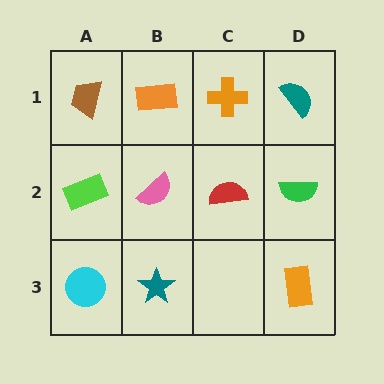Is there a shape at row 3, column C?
No, that cell is empty.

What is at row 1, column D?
A teal semicircle.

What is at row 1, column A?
A brown trapezoid.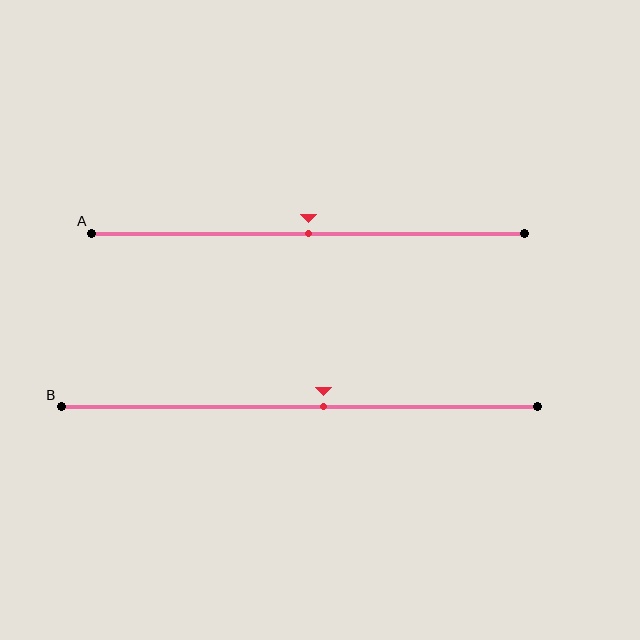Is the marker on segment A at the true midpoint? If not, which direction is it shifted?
Yes, the marker on segment A is at the true midpoint.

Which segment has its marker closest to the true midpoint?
Segment A has its marker closest to the true midpoint.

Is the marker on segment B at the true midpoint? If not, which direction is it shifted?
No, the marker on segment B is shifted to the right by about 5% of the segment length.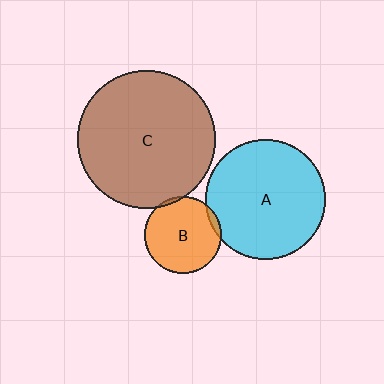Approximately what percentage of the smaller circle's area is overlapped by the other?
Approximately 5%.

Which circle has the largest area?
Circle C (brown).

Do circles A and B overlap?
Yes.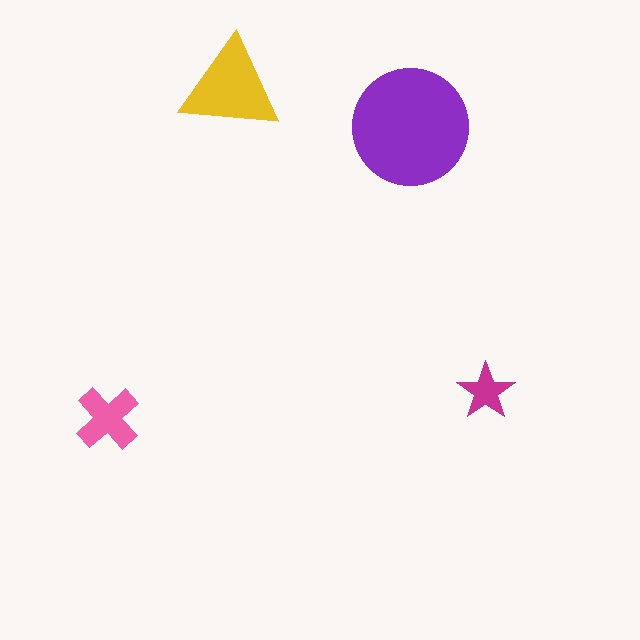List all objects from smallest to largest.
The magenta star, the pink cross, the yellow triangle, the purple circle.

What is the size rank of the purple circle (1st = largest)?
1st.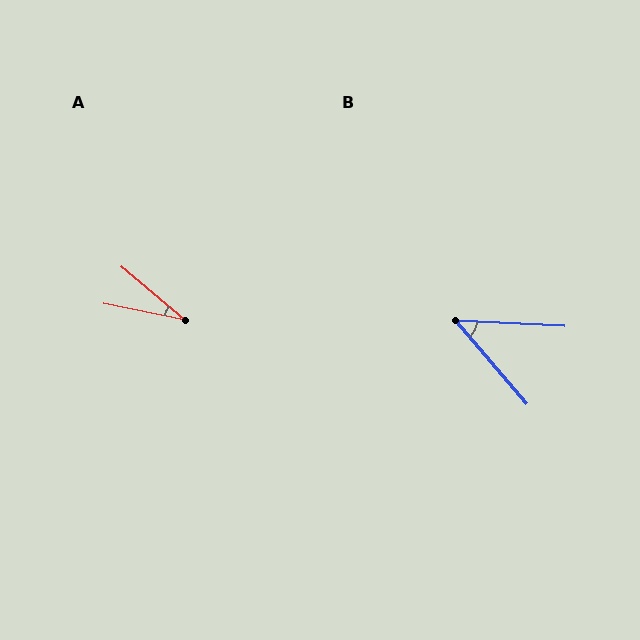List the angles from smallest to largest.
A (28°), B (46°).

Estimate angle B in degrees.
Approximately 46 degrees.